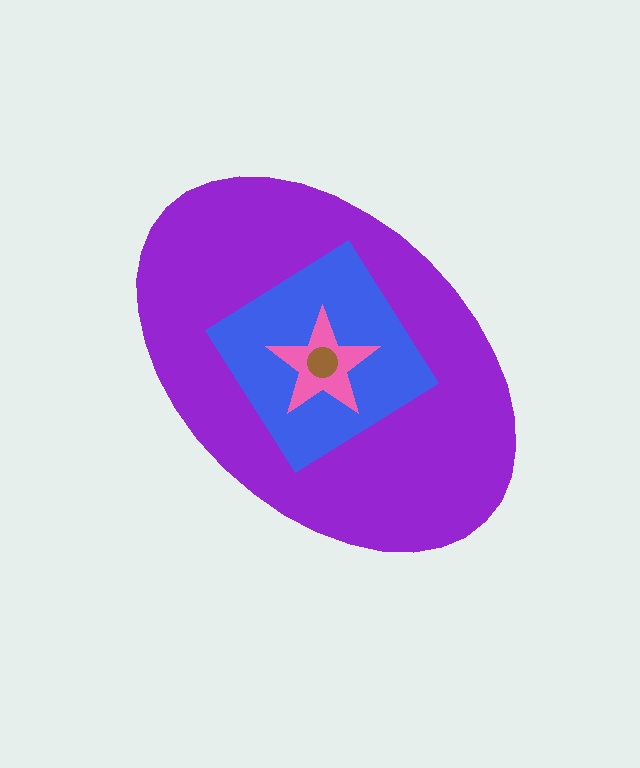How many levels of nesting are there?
4.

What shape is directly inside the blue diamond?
The pink star.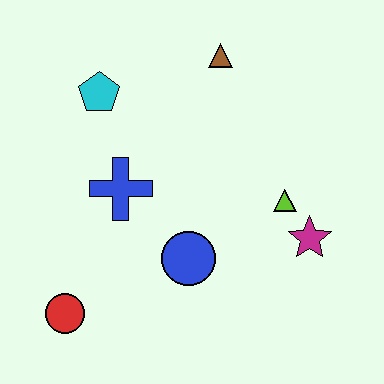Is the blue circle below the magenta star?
Yes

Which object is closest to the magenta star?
The lime triangle is closest to the magenta star.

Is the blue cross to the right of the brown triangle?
No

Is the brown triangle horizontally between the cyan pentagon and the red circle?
No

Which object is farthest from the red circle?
The brown triangle is farthest from the red circle.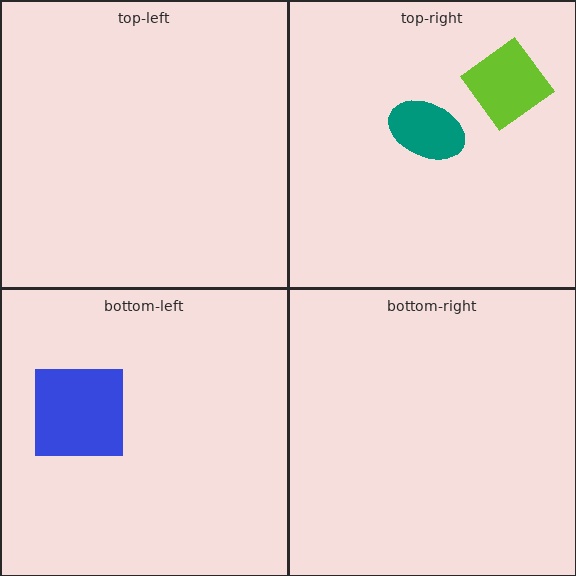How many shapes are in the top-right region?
2.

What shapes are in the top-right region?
The lime diamond, the teal ellipse.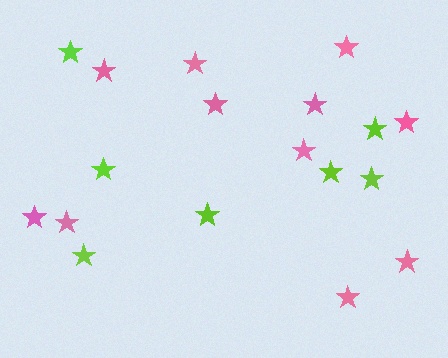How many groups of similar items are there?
There are 2 groups: one group of lime stars (7) and one group of pink stars (11).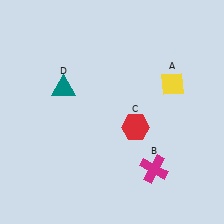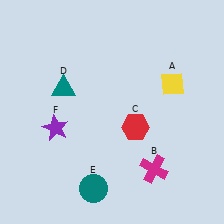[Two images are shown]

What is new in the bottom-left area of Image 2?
A teal circle (E) was added in the bottom-left area of Image 2.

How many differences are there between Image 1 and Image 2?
There are 2 differences between the two images.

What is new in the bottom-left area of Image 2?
A purple star (F) was added in the bottom-left area of Image 2.